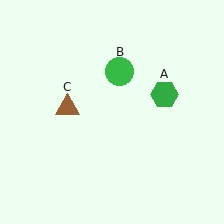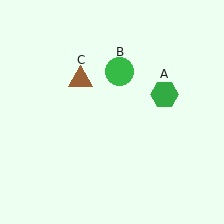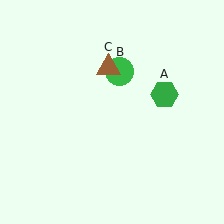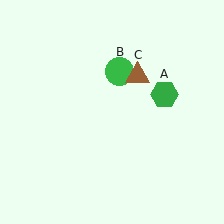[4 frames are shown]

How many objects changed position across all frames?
1 object changed position: brown triangle (object C).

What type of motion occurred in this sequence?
The brown triangle (object C) rotated clockwise around the center of the scene.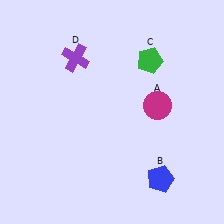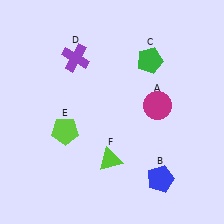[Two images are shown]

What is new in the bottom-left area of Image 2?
A lime triangle (F) was added in the bottom-left area of Image 2.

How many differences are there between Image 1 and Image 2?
There are 2 differences between the two images.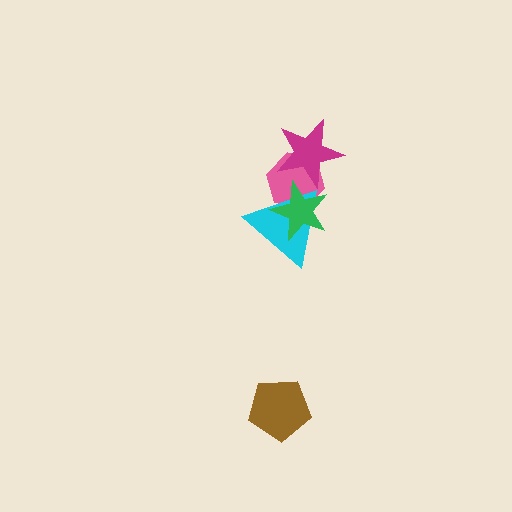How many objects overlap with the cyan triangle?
2 objects overlap with the cyan triangle.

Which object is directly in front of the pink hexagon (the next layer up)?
The magenta star is directly in front of the pink hexagon.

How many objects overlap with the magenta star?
2 objects overlap with the magenta star.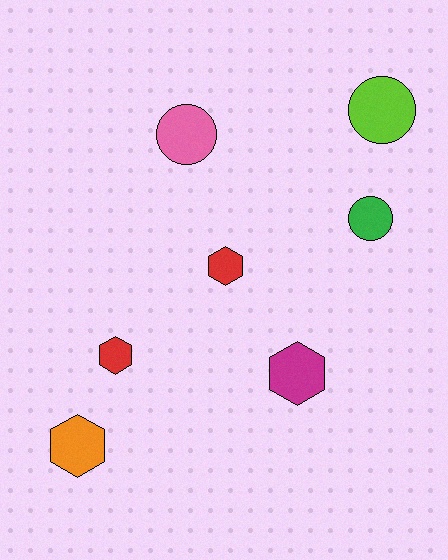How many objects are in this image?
There are 7 objects.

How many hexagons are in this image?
There are 4 hexagons.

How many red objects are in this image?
There are 2 red objects.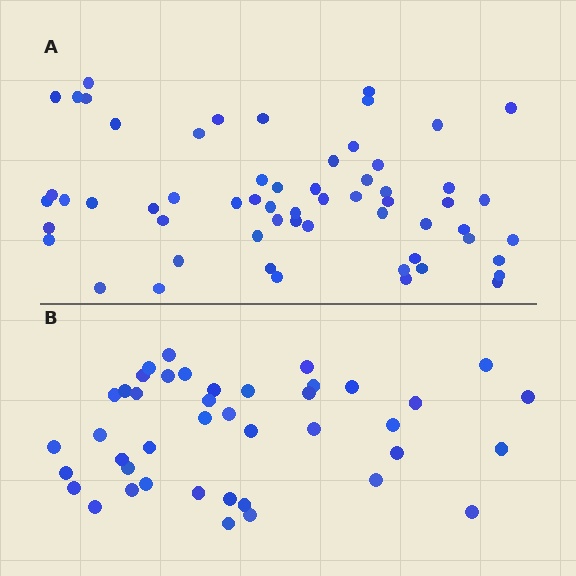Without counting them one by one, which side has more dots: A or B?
Region A (the top region) has more dots.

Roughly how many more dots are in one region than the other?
Region A has approximately 20 more dots than region B.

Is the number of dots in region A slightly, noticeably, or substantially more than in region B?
Region A has noticeably more, but not dramatically so. The ratio is roughly 1.4 to 1.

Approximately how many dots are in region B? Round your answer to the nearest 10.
About 40 dots. (The exact count is 42, which rounds to 40.)